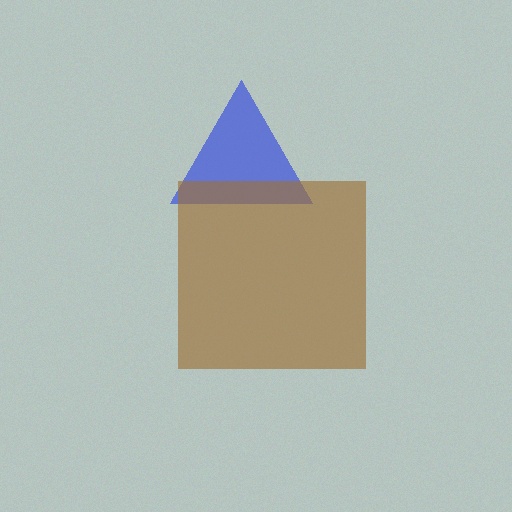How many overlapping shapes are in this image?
There are 2 overlapping shapes in the image.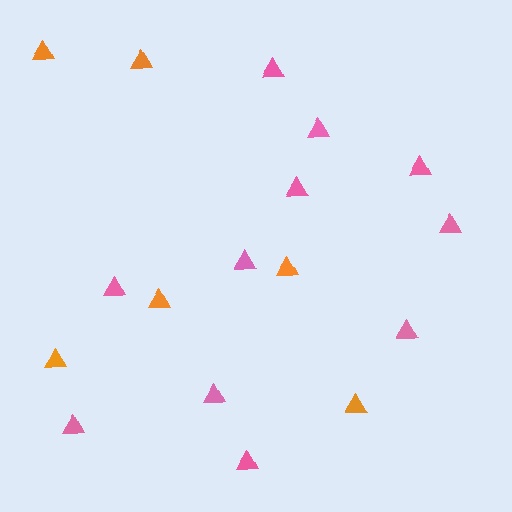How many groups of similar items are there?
There are 2 groups: one group of pink triangles (11) and one group of orange triangles (6).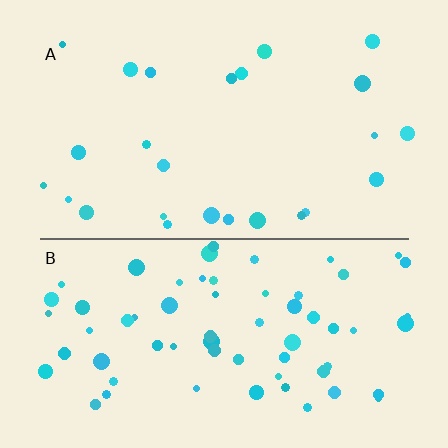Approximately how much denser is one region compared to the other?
Approximately 2.7× — region B over region A.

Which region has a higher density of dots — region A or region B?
B (the bottom).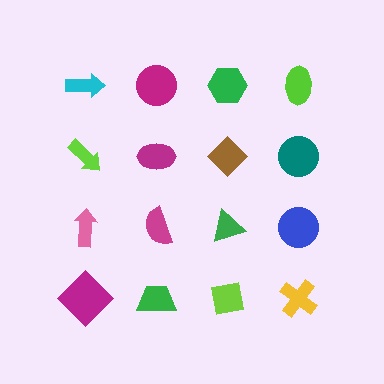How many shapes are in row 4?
4 shapes.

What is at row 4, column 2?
A green trapezoid.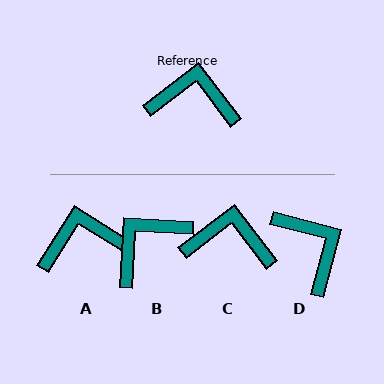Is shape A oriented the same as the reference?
No, it is off by about 21 degrees.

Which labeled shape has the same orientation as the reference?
C.